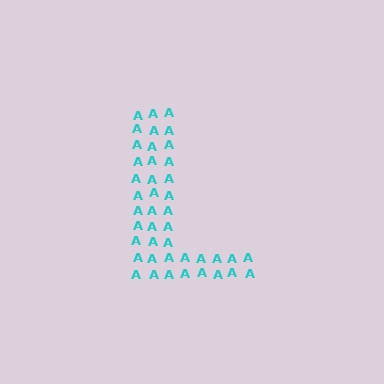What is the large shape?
The large shape is the letter L.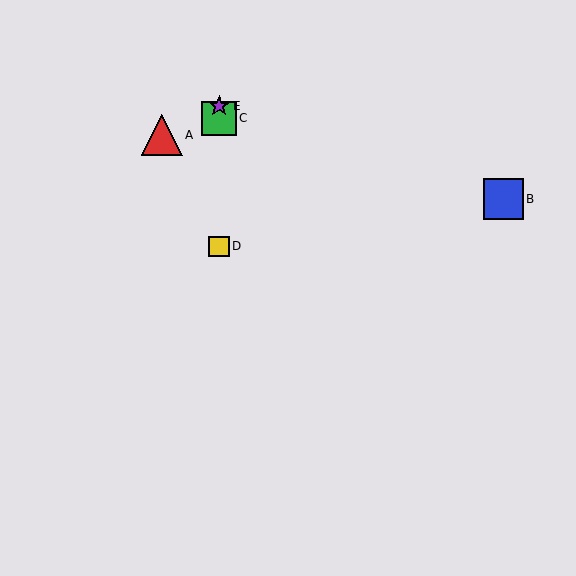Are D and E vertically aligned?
Yes, both are at x≈219.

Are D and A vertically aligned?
No, D is at x≈219 and A is at x≈162.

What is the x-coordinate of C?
Object C is at x≈219.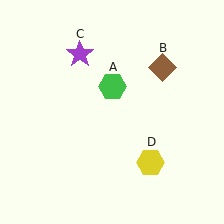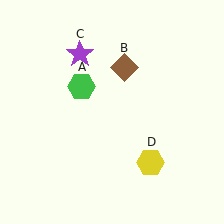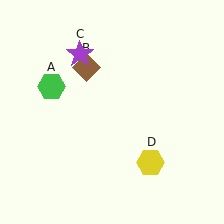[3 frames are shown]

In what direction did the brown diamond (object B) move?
The brown diamond (object B) moved left.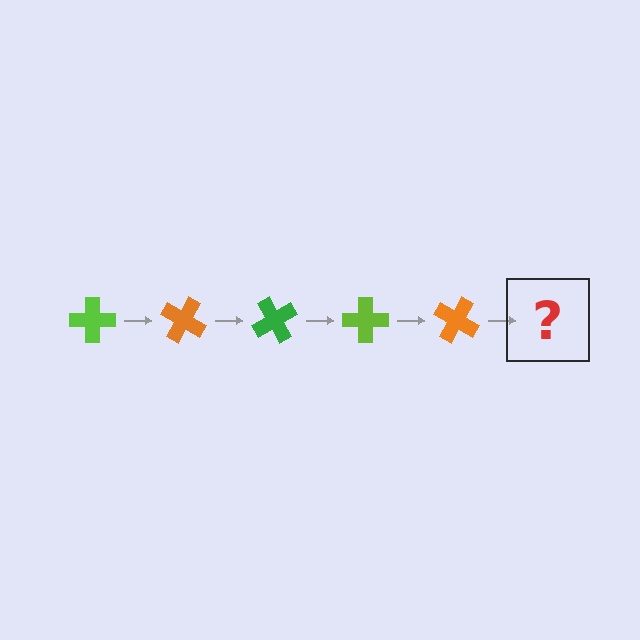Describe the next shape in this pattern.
It should be a green cross, rotated 150 degrees from the start.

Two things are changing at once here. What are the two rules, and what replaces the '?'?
The two rules are that it rotates 30 degrees each step and the color cycles through lime, orange, and green. The '?' should be a green cross, rotated 150 degrees from the start.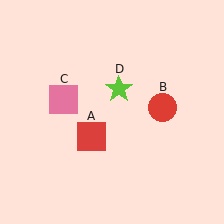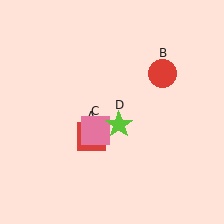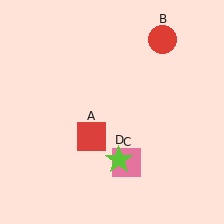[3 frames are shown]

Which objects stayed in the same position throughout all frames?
Red square (object A) remained stationary.